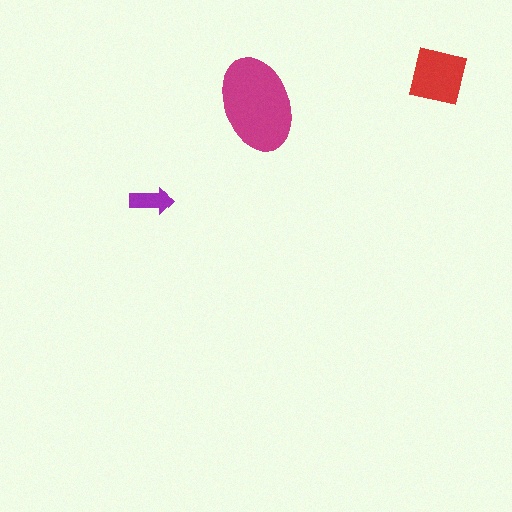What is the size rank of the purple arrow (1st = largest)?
3rd.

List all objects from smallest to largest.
The purple arrow, the red square, the magenta ellipse.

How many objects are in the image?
There are 3 objects in the image.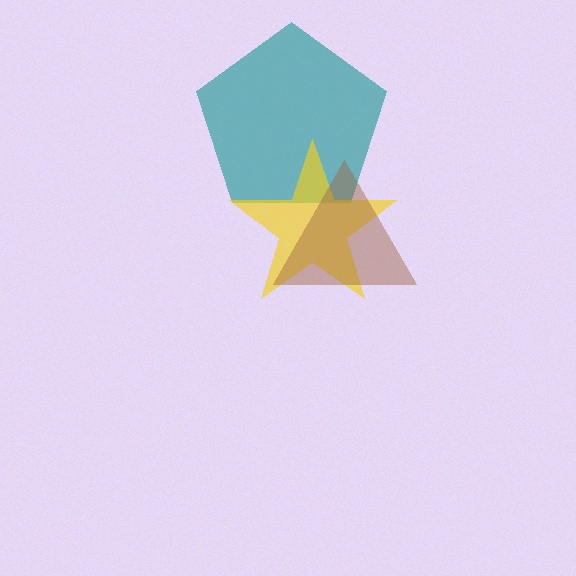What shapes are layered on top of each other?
The layered shapes are: a teal pentagon, a yellow star, a brown triangle.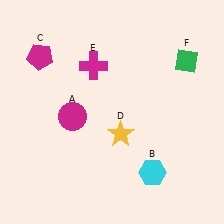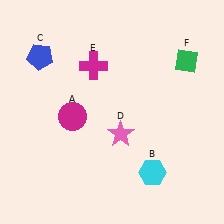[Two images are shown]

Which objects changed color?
C changed from magenta to blue. D changed from yellow to pink.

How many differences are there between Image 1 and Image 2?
There are 2 differences between the two images.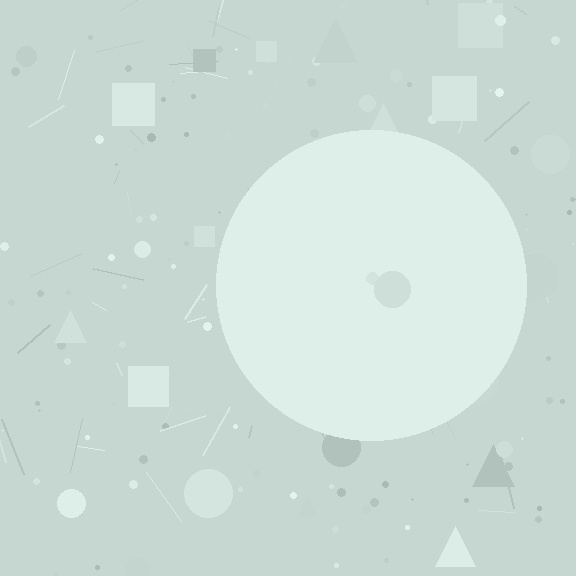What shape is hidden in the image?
A circle is hidden in the image.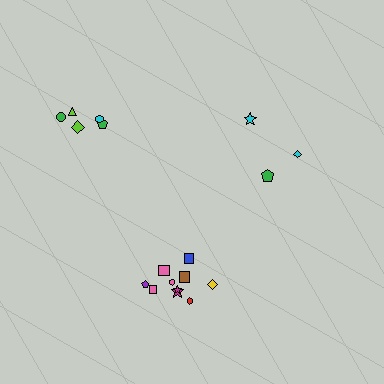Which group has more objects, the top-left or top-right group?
The top-left group.